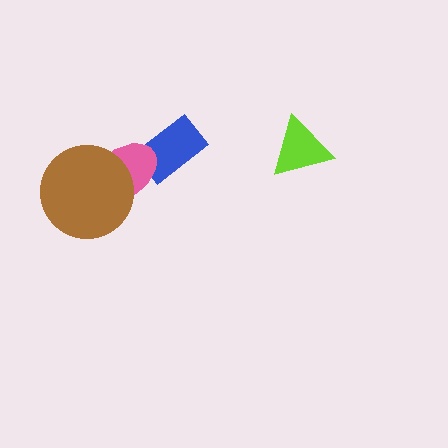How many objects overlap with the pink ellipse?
2 objects overlap with the pink ellipse.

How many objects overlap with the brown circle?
1 object overlaps with the brown circle.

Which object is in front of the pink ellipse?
The brown circle is in front of the pink ellipse.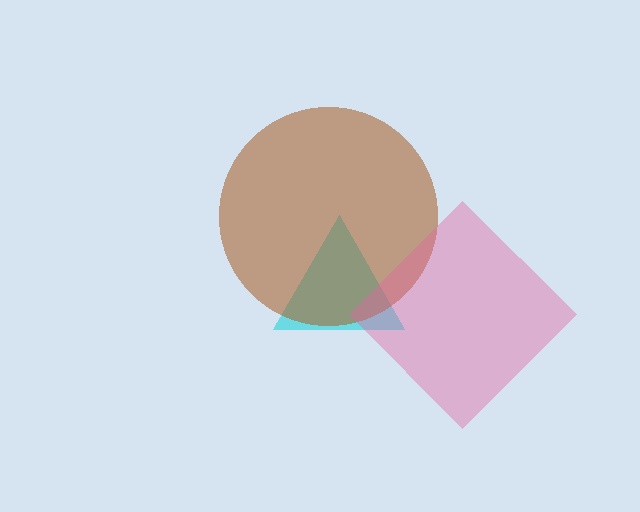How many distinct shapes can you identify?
There are 3 distinct shapes: a cyan triangle, a brown circle, a pink diamond.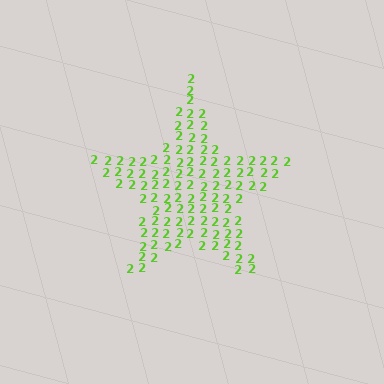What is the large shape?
The large shape is a star.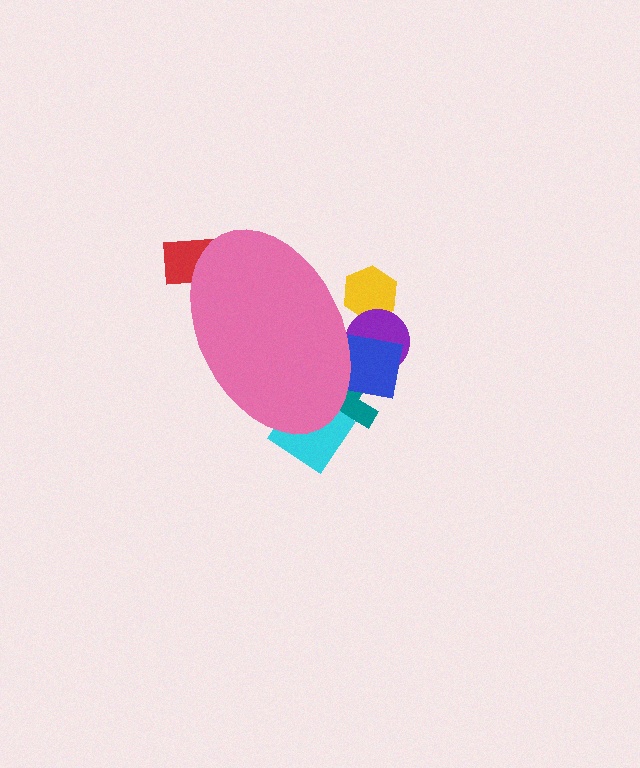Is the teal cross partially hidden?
Yes, the teal cross is partially hidden behind the pink ellipse.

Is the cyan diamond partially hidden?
Yes, the cyan diamond is partially hidden behind the pink ellipse.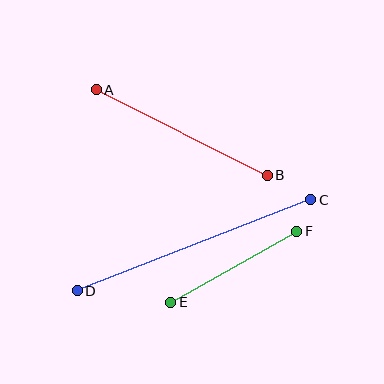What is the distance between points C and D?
The distance is approximately 250 pixels.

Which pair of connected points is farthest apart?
Points C and D are farthest apart.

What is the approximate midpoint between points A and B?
The midpoint is at approximately (182, 132) pixels.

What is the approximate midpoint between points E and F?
The midpoint is at approximately (234, 267) pixels.